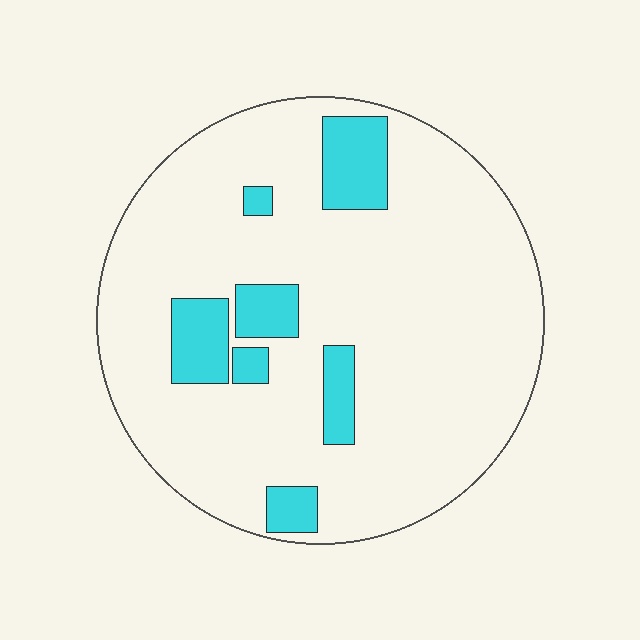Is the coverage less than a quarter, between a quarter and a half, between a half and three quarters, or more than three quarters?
Less than a quarter.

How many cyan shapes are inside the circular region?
7.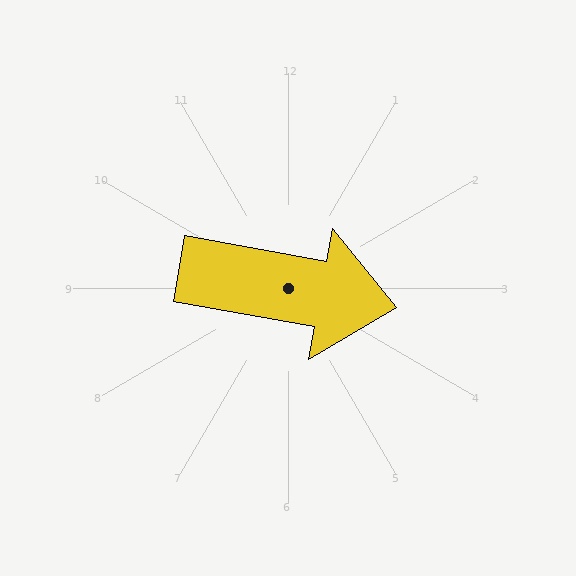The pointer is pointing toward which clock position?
Roughly 3 o'clock.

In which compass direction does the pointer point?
East.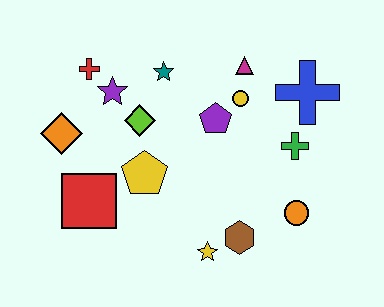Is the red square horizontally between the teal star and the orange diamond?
Yes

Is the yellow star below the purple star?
Yes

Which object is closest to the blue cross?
The green cross is closest to the blue cross.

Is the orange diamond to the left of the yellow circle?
Yes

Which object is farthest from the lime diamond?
The orange circle is farthest from the lime diamond.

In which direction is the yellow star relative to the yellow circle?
The yellow star is below the yellow circle.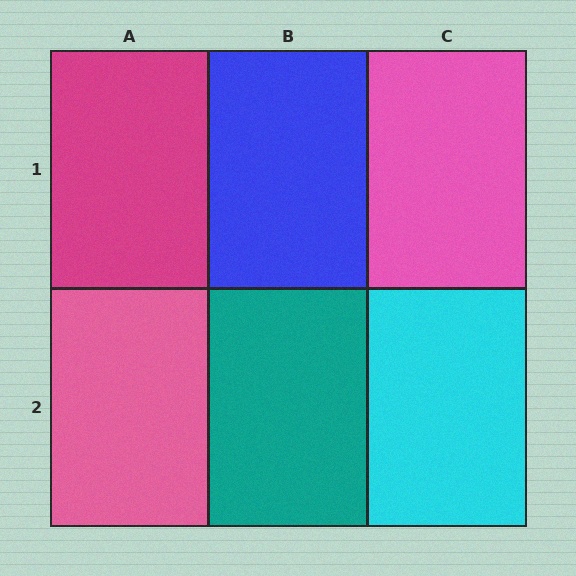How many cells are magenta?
1 cell is magenta.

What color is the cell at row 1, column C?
Pink.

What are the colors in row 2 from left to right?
Pink, teal, cyan.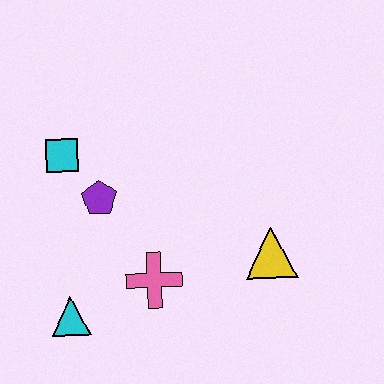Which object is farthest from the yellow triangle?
The cyan square is farthest from the yellow triangle.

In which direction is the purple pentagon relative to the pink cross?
The purple pentagon is above the pink cross.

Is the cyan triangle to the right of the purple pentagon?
No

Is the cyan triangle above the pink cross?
No